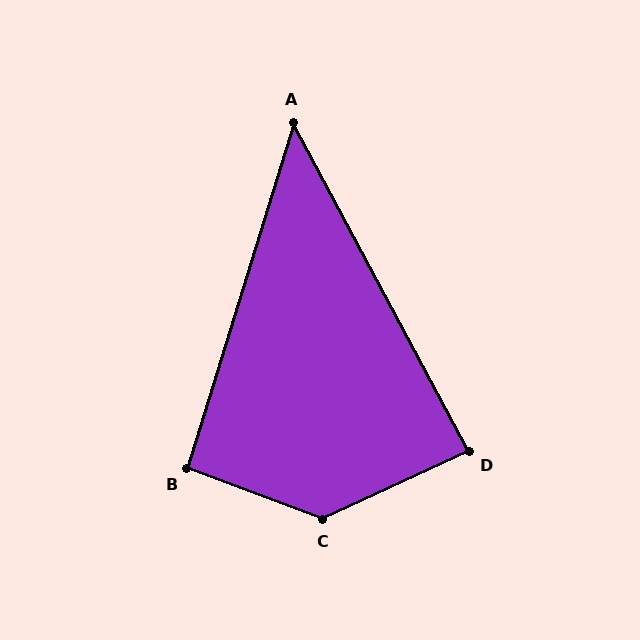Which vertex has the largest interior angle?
C, at approximately 135 degrees.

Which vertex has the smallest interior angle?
A, at approximately 45 degrees.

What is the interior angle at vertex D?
Approximately 87 degrees (approximately right).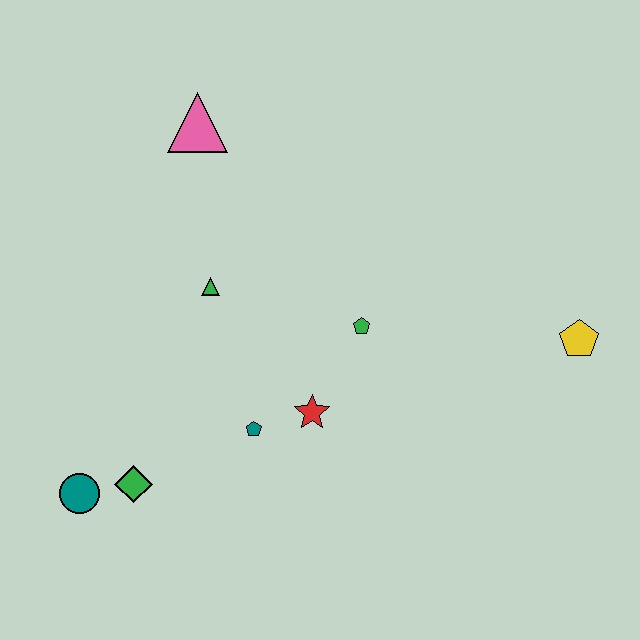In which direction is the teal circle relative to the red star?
The teal circle is to the left of the red star.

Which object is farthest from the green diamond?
The yellow pentagon is farthest from the green diamond.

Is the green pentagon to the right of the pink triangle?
Yes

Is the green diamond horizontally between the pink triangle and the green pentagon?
No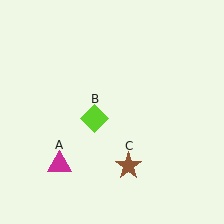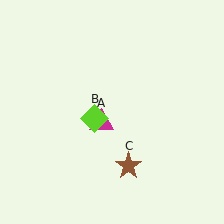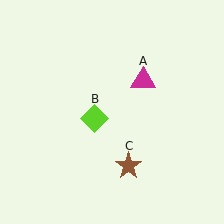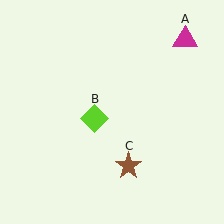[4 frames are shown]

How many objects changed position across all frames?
1 object changed position: magenta triangle (object A).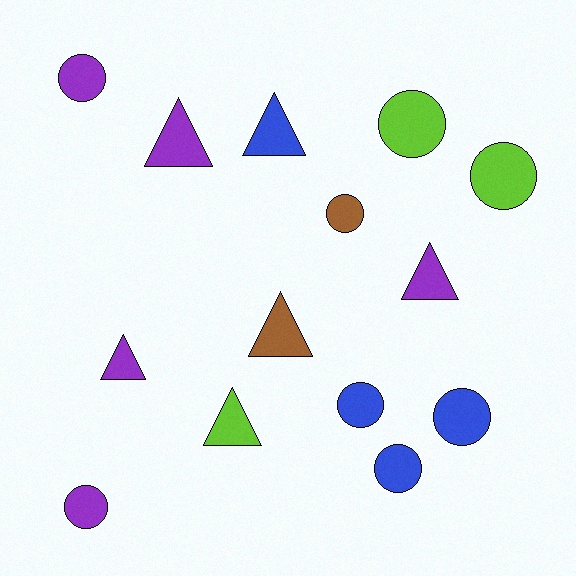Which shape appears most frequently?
Circle, with 8 objects.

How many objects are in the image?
There are 14 objects.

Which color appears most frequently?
Purple, with 5 objects.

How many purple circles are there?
There are 2 purple circles.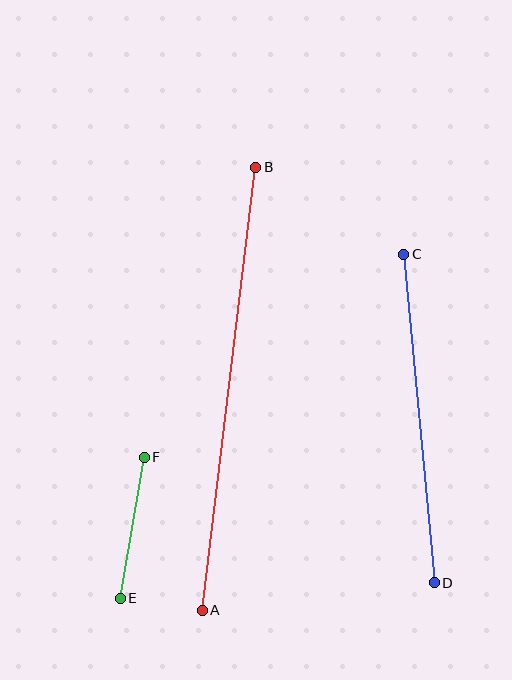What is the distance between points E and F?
The distance is approximately 143 pixels.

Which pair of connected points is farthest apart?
Points A and B are farthest apart.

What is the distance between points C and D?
The distance is approximately 330 pixels.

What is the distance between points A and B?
The distance is approximately 446 pixels.